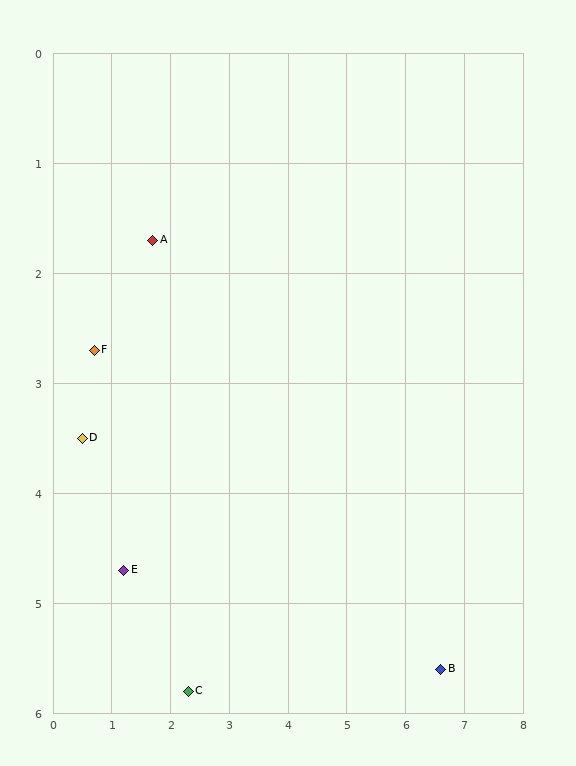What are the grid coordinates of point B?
Point B is at approximately (6.6, 5.6).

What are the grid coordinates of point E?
Point E is at approximately (1.2, 4.7).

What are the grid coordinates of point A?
Point A is at approximately (1.7, 1.7).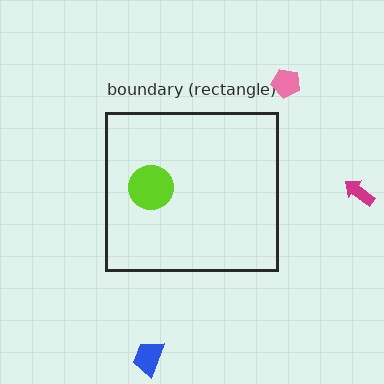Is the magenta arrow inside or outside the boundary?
Outside.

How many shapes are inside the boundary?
1 inside, 3 outside.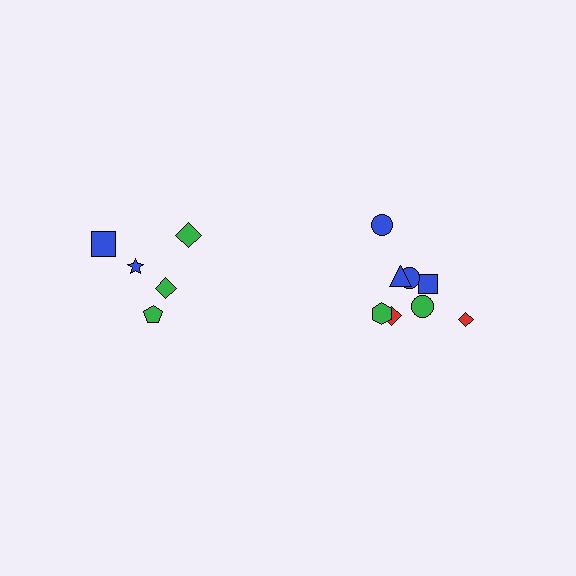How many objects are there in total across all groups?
There are 13 objects.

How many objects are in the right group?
There are 8 objects.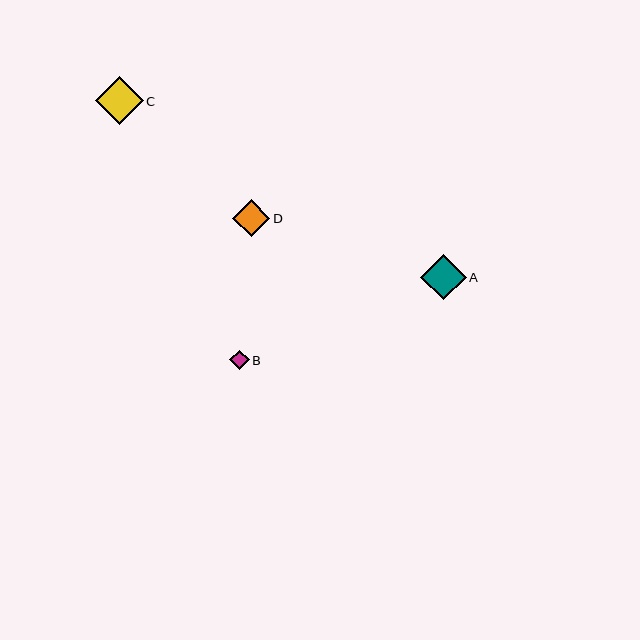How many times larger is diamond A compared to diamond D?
Diamond A is approximately 1.2 times the size of diamond D.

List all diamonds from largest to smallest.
From largest to smallest: C, A, D, B.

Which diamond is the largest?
Diamond C is the largest with a size of approximately 48 pixels.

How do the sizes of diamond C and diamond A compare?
Diamond C and diamond A are approximately the same size.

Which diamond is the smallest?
Diamond B is the smallest with a size of approximately 19 pixels.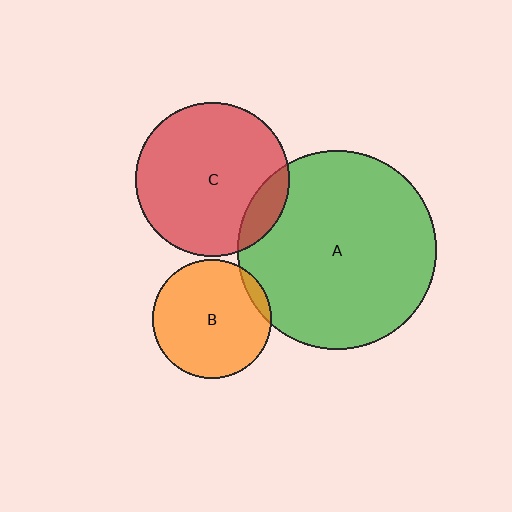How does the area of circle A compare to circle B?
Approximately 2.8 times.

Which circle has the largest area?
Circle A (green).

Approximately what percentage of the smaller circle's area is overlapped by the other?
Approximately 5%.